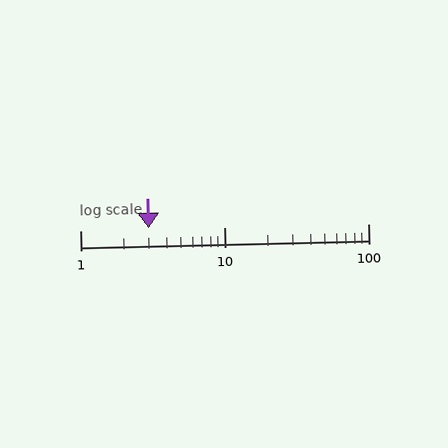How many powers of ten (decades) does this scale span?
The scale spans 2 decades, from 1 to 100.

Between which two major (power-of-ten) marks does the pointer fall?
The pointer is between 1 and 10.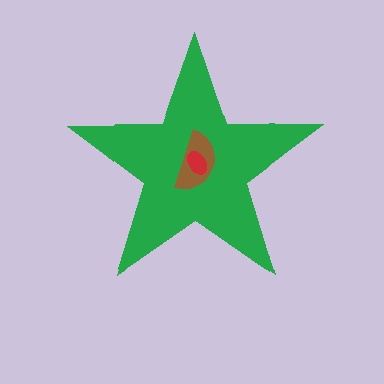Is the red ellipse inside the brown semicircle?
Yes.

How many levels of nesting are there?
3.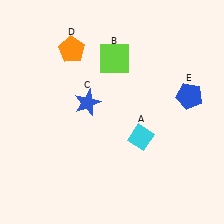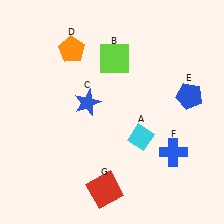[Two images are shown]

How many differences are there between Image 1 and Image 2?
There are 2 differences between the two images.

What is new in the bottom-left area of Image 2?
A red square (G) was added in the bottom-left area of Image 2.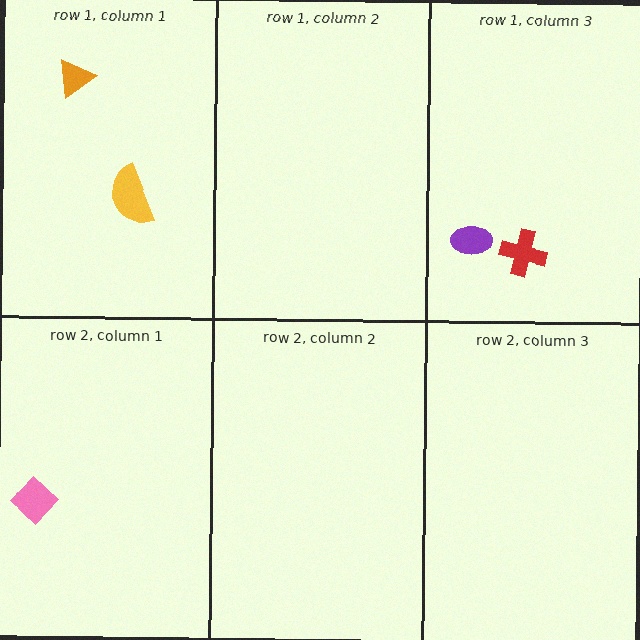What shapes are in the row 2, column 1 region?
The pink diamond.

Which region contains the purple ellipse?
The row 1, column 3 region.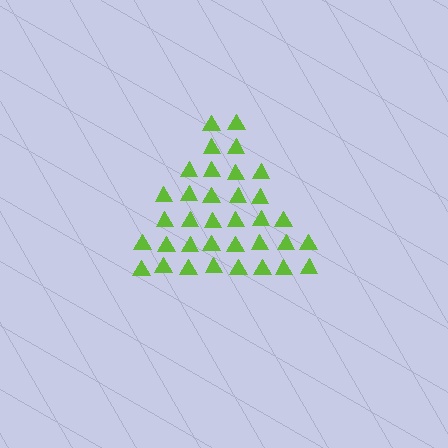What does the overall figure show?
The overall figure shows a triangle.